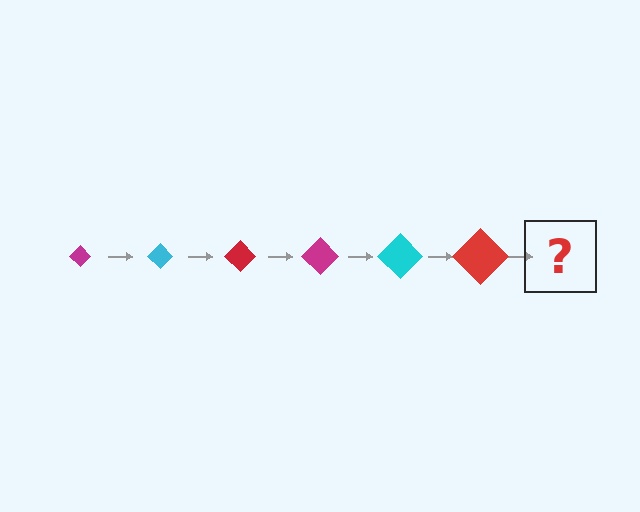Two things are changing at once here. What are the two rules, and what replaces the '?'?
The two rules are that the diamond grows larger each step and the color cycles through magenta, cyan, and red. The '?' should be a magenta diamond, larger than the previous one.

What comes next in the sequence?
The next element should be a magenta diamond, larger than the previous one.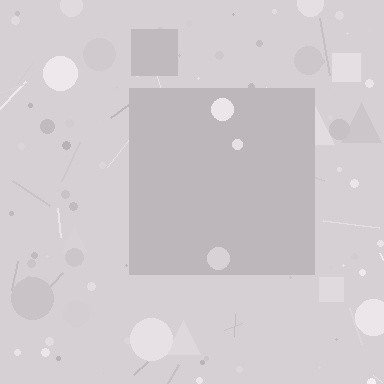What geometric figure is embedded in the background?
A square is embedded in the background.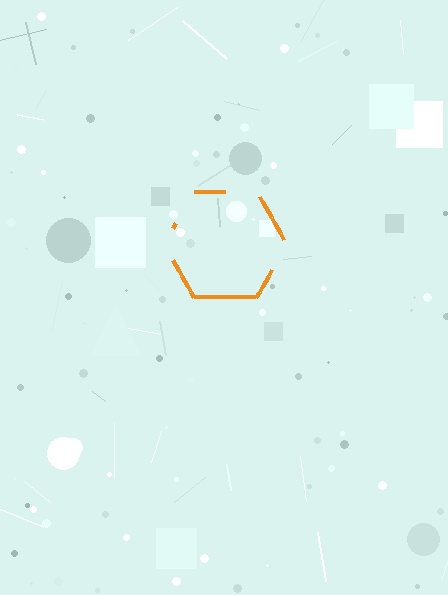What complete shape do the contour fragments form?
The contour fragments form a hexagon.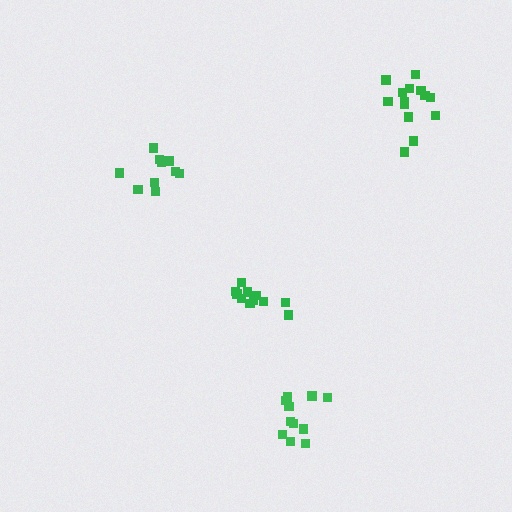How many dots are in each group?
Group 1: 11 dots, Group 2: 10 dots, Group 3: 11 dots, Group 4: 14 dots (46 total).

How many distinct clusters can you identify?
There are 4 distinct clusters.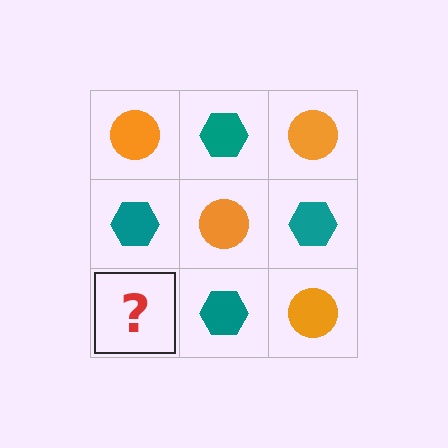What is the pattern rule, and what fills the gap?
The rule is that it alternates orange circle and teal hexagon in a checkerboard pattern. The gap should be filled with an orange circle.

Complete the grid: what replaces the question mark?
The question mark should be replaced with an orange circle.